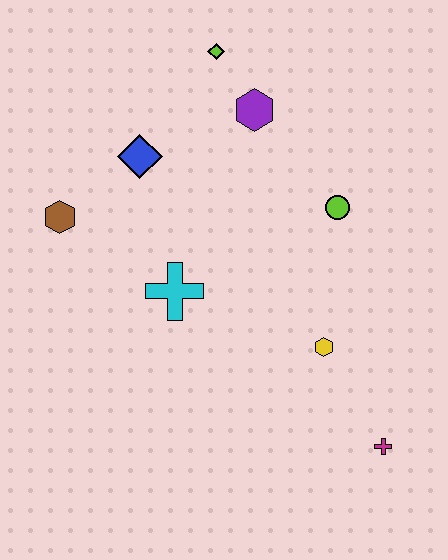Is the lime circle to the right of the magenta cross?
No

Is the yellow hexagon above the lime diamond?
No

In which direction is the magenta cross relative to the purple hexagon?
The magenta cross is below the purple hexagon.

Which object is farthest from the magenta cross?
The lime diamond is farthest from the magenta cross.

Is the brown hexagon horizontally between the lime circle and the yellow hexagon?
No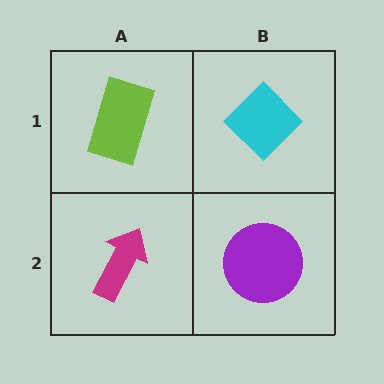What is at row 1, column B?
A cyan diamond.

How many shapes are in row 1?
2 shapes.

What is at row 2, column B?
A purple circle.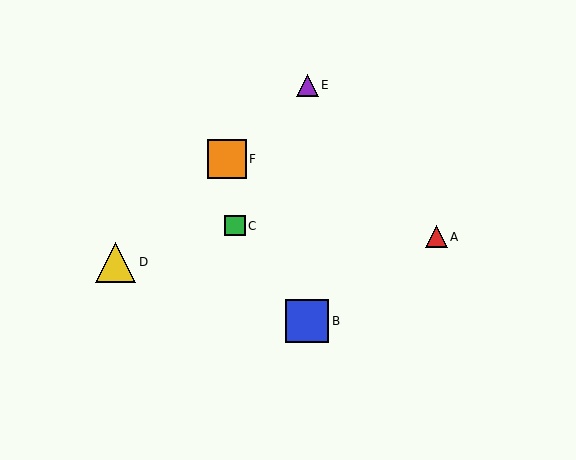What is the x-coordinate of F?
Object F is at x≈227.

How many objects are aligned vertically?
2 objects (B, E) are aligned vertically.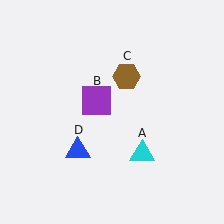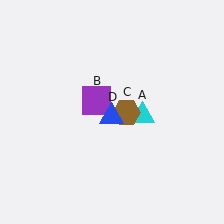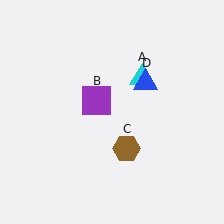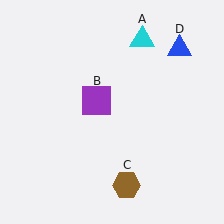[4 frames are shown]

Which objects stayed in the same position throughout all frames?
Purple square (object B) remained stationary.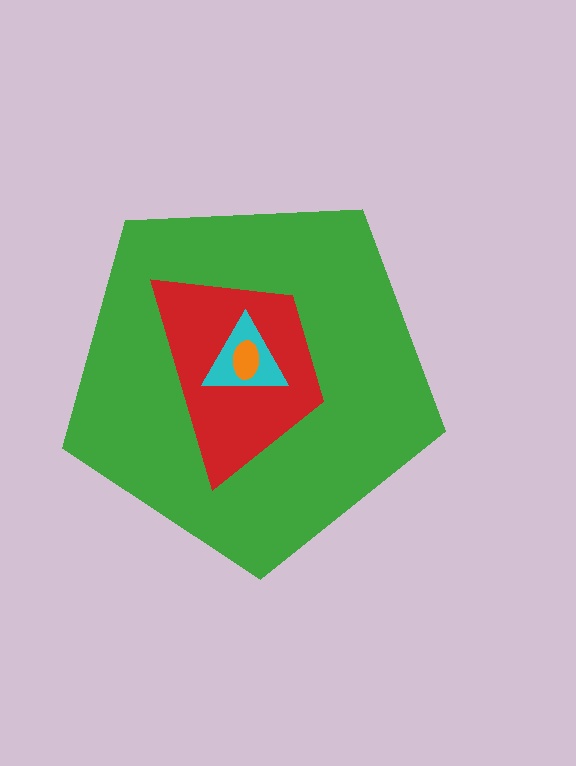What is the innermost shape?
The orange ellipse.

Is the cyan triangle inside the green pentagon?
Yes.